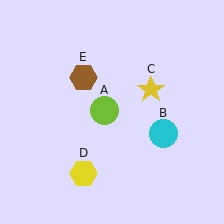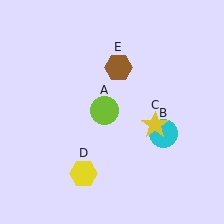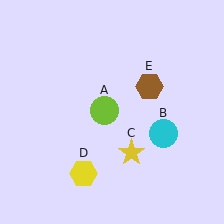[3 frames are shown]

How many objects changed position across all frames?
2 objects changed position: yellow star (object C), brown hexagon (object E).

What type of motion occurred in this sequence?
The yellow star (object C), brown hexagon (object E) rotated clockwise around the center of the scene.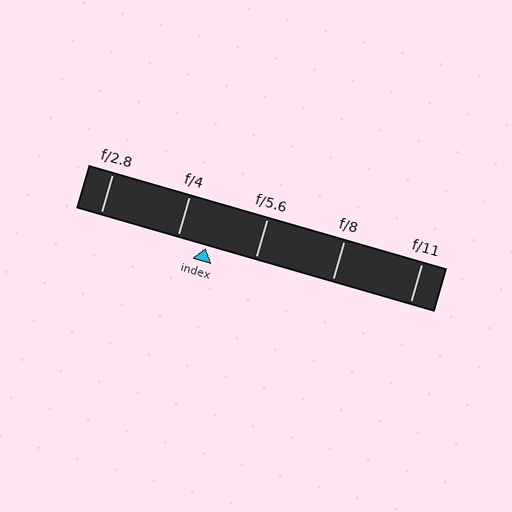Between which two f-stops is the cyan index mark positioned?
The index mark is between f/4 and f/5.6.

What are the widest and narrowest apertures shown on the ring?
The widest aperture shown is f/2.8 and the narrowest is f/11.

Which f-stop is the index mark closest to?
The index mark is closest to f/4.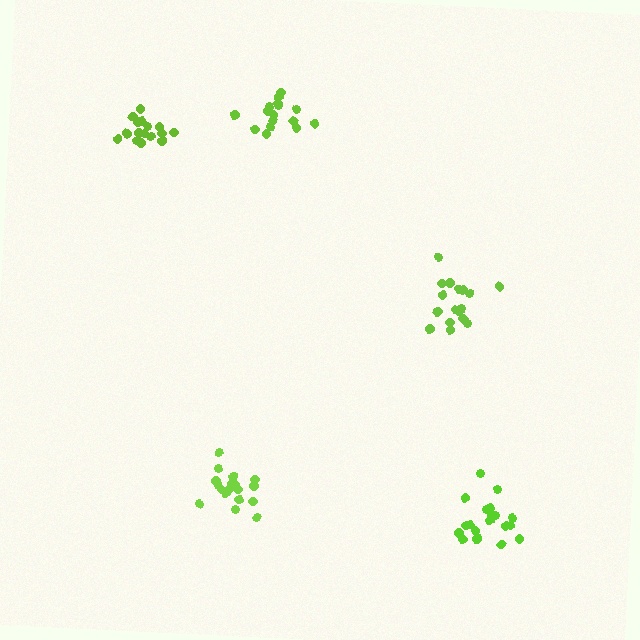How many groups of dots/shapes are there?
There are 5 groups.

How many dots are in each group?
Group 1: 20 dots, Group 2: 16 dots, Group 3: 19 dots, Group 4: 18 dots, Group 5: 16 dots (89 total).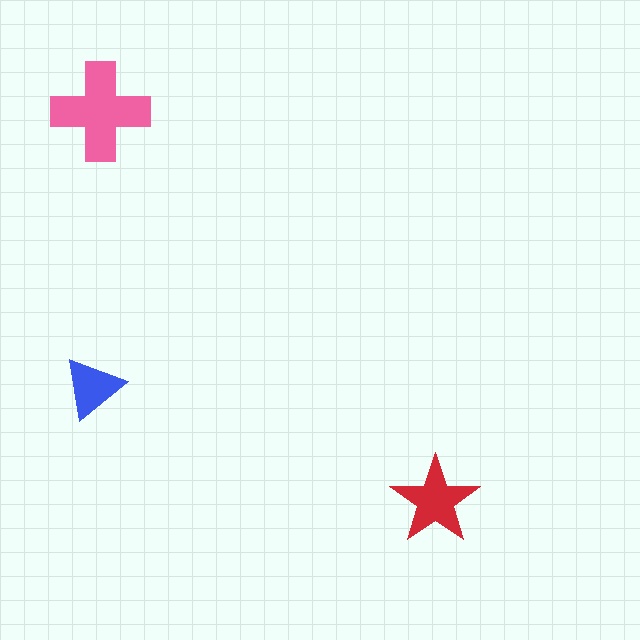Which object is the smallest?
The blue triangle.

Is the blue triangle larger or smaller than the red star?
Smaller.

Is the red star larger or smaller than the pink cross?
Smaller.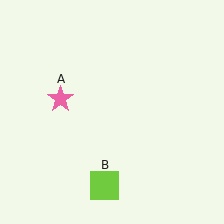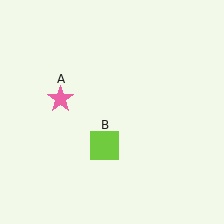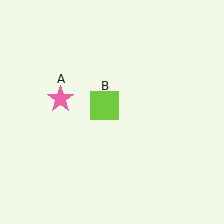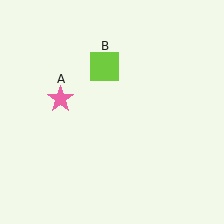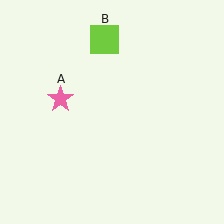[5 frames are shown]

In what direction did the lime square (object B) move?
The lime square (object B) moved up.